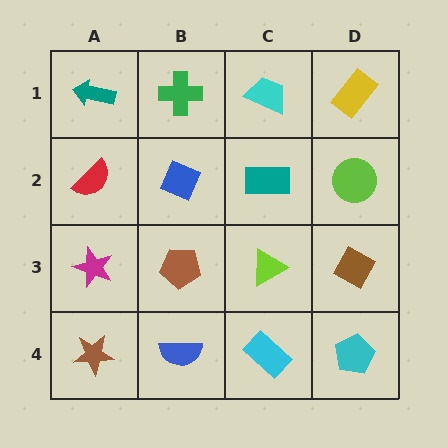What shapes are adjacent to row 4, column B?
A brown pentagon (row 3, column B), a brown star (row 4, column A), a cyan rectangle (row 4, column C).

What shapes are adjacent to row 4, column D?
A brown diamond (row 3, column D), a cyan rectangle (row 4, column C).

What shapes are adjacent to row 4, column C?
A lime triangle (row 3, column C), a blue semicircle (row 4, column B), a cyan pentagon (row 4, column D).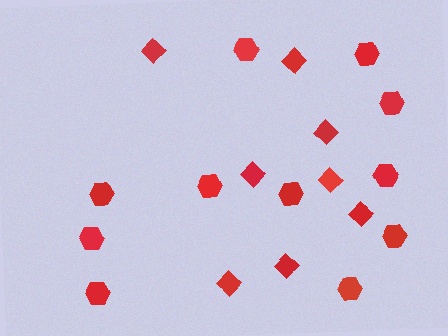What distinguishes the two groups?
There are 2 groups: one group of diamonds (8) and one group of hexagons (11).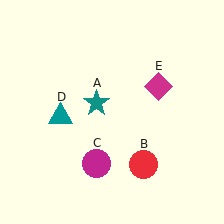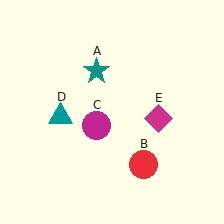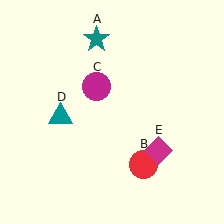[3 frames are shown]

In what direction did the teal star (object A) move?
The teal star (object A) moved up.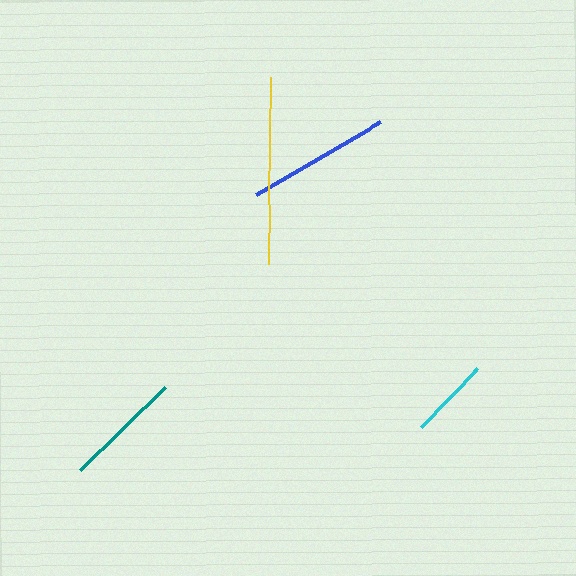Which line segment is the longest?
The yellow line is the longest at approximately 187 pixels.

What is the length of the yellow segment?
The yellow segment is approximately 187 pixels long.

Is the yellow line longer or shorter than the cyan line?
The yellow line is longer than the cyan line.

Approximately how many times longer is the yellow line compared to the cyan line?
The yellow line is approximately 2.3 times the length of the cyan line.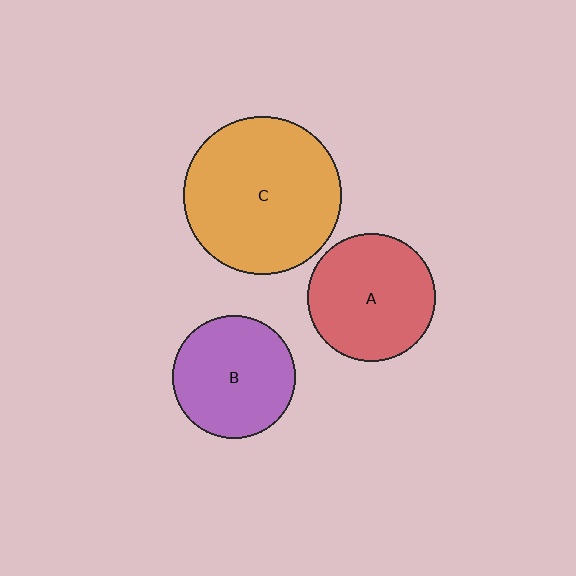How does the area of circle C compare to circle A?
Approximately 1.5 times.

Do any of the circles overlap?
No, none of the circles overlap.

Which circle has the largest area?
Circle C (orange).